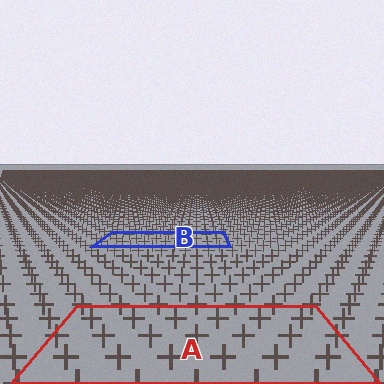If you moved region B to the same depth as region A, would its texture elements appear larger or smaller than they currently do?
They would appear larger. At a closer depth, the same texture elements are projected at a bigger on-screen size.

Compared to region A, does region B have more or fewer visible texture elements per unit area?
Region B has more texture elements per unit area — they are packed more densely because it is farther away.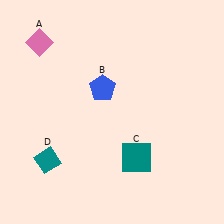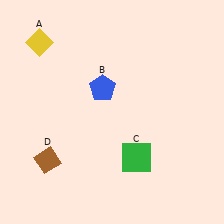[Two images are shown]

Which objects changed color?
A changed from pink to yellow. C changed from teal to green. D changed from teal to brown.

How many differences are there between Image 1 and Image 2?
There are 3 differences between the two images.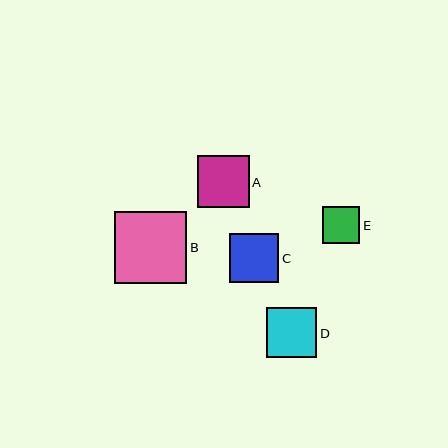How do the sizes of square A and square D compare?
Square A and square D are approximately the same size.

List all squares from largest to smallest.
From largest to smallest: B, A, D, C, E.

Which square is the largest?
Square B is the largest with a size of approximately 72 pixels.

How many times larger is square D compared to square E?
Square D is approximately 1.3 times the size of square E.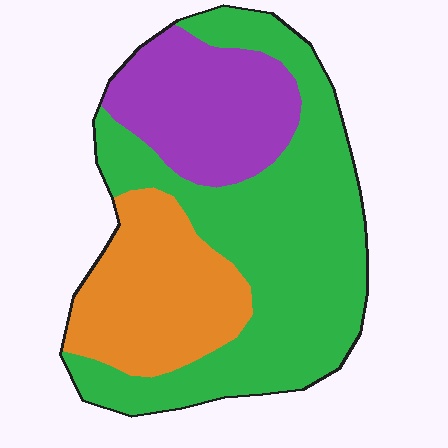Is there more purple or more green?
Green.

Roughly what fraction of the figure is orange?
Orange covers around 25% of the figure.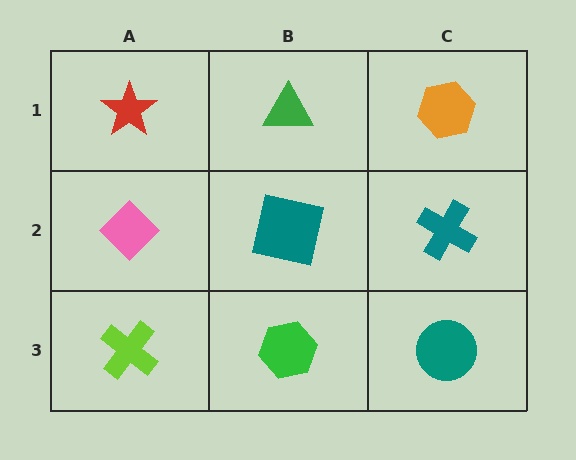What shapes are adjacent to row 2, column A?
A red star (row 1, column A), a lime cross (row 3, column A), a teal square (row 2, column B).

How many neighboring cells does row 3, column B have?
3.